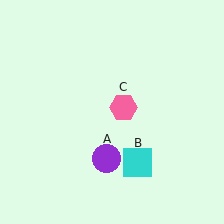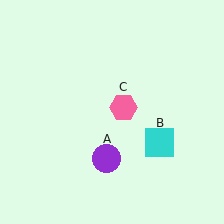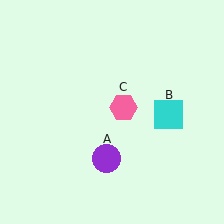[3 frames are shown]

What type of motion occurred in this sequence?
The cyan square (object B) rotated counterclockwise around the center of the scene.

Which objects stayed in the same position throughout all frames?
Purple circle (object A) and pink hexagon (object C) remained stationary.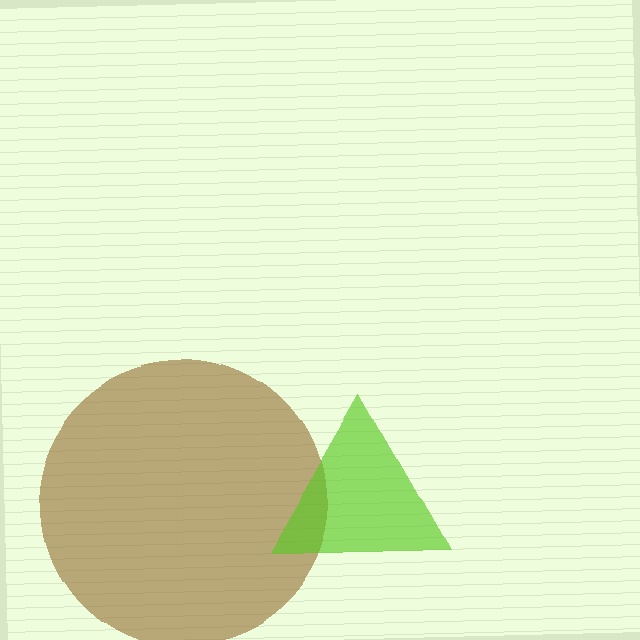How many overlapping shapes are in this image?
There are 2 overlapping shapes in the image.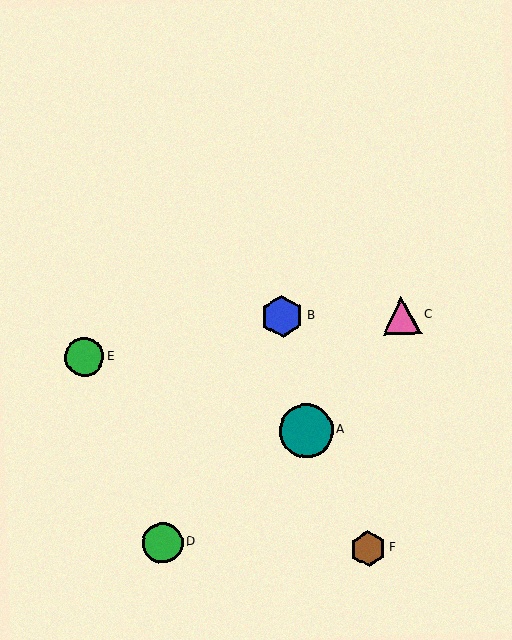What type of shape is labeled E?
Shape E is a green circle.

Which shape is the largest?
The teal circle (labeled A) is the largest.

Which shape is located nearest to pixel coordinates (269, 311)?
The blue hexagon (labeled B) at (282, 316) is nearest to that location.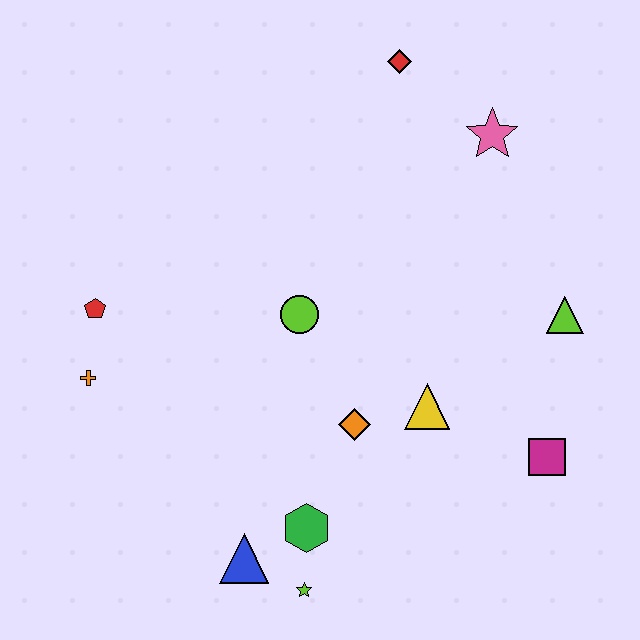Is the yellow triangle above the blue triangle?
Yes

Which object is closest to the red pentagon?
The orange cross is closest to the red pentagon.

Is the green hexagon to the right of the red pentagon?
Yes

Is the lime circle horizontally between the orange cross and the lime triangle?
Yes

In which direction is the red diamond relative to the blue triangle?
The red diamond is above the blue triangle.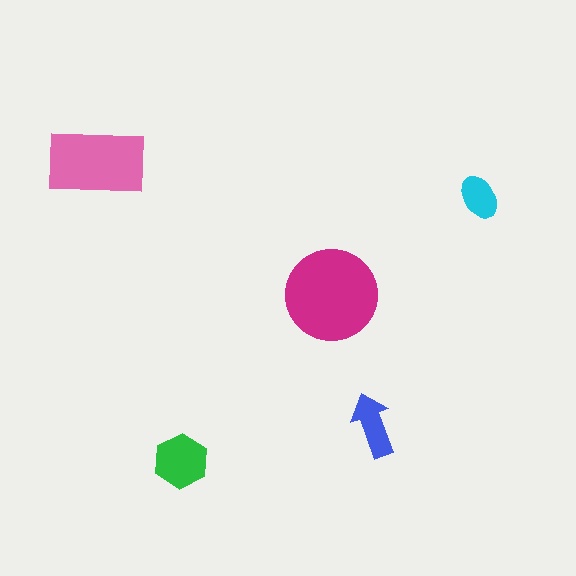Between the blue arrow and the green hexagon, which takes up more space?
The green hexagon.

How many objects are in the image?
There are 5 objects in the image.